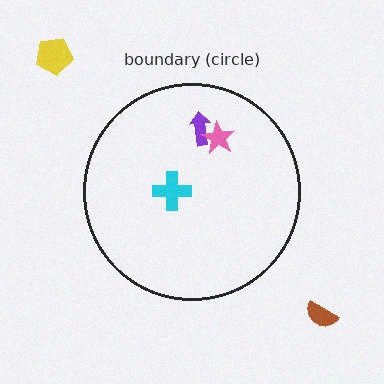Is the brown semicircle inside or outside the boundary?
Outside.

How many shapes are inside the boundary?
3 inside, 2 outside.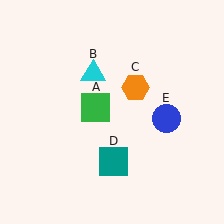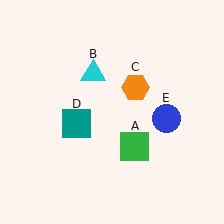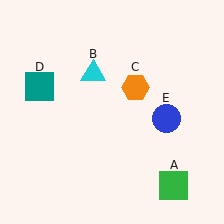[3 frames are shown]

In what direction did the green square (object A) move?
The green square (object A) moved down and to the right.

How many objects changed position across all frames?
2 objects changed position: green square (object A), teal square (object D).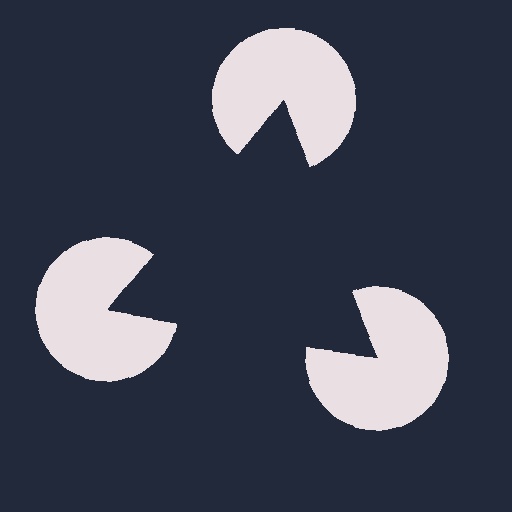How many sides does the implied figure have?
3 sides.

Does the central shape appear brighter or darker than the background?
It typically appears slightly darker than the background, even though no actual brightness change is drawn.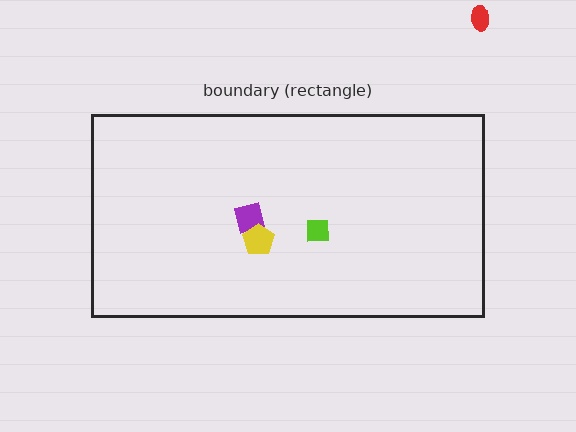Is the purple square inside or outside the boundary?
Inside.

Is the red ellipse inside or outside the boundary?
Outside.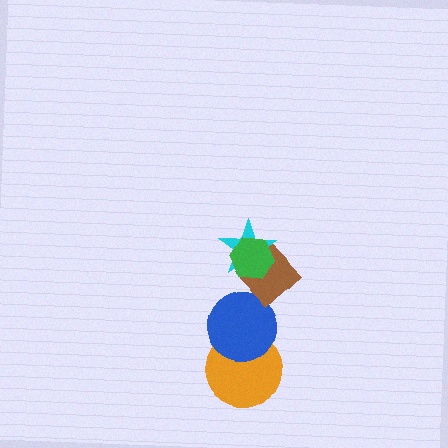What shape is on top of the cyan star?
The green hexagon is on top of the cyan star.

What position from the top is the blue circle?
The blue circle is 4th from the top.